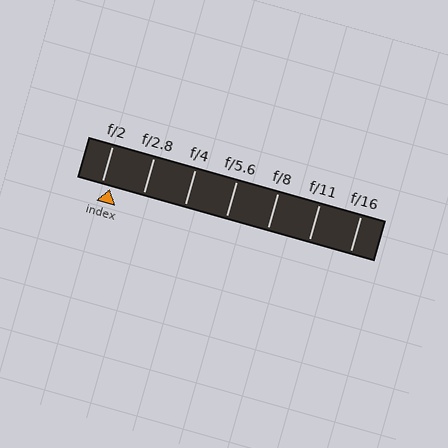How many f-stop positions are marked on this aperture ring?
There are 7 f-stop positions marked.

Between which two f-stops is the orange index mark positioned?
The index mark is between f/2 and f/2.8.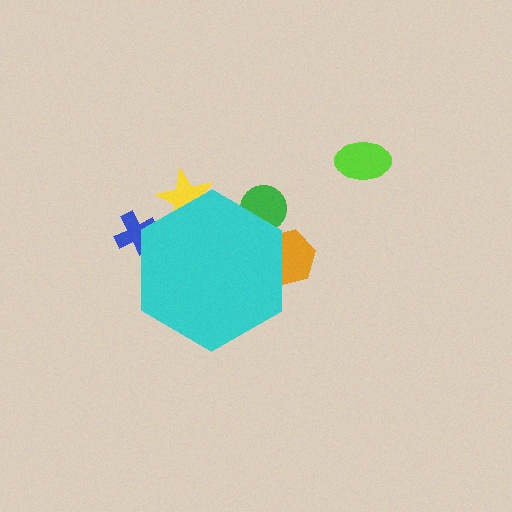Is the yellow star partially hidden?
Yes, the yellow star is partially hidden behind the cyan hexagon.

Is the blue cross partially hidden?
Yes, the blue cross is partially hidden behind the cyan hexagon.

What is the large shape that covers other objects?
A cyan hexagon.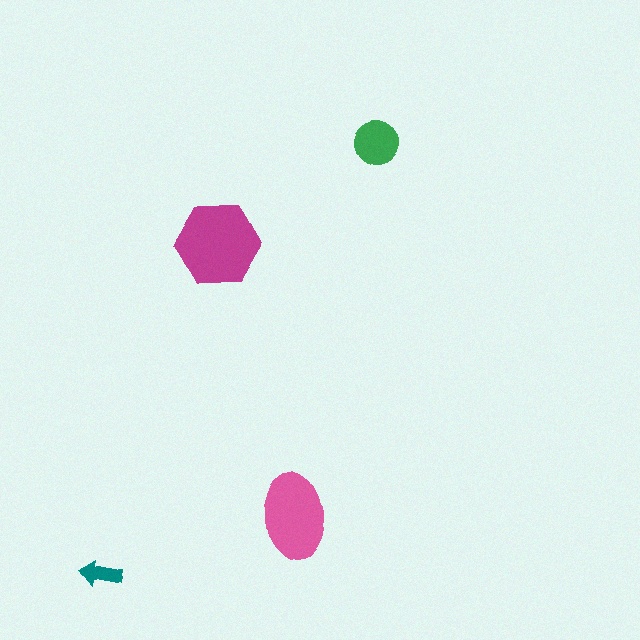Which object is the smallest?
The teal arrow.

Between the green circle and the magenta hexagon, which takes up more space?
The magenta hexagon.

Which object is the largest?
The magenta hexagon.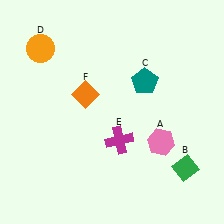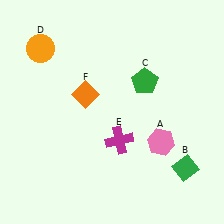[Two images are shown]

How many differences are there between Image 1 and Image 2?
There is 1 difference between the two images.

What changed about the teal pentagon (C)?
In Image 1, C is teal. In Image 2, it changed to green.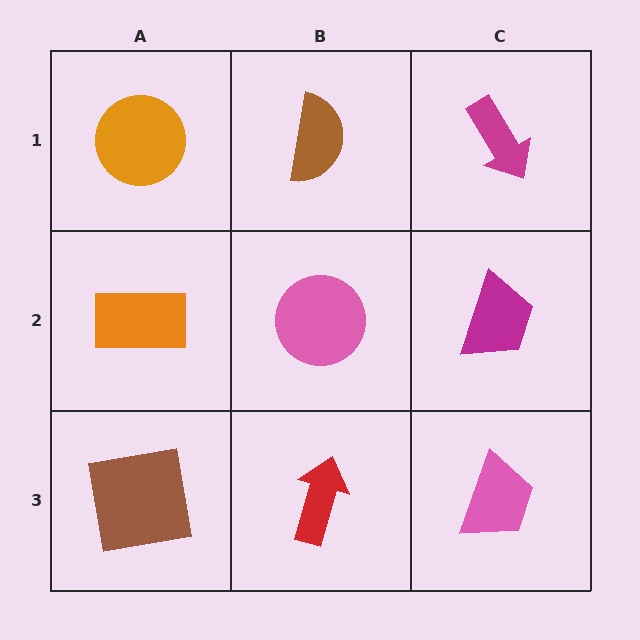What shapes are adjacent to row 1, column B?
A pink circle (row 2, column B), an orange circle (row 1, column A), a magenta arrow (row 1, column C).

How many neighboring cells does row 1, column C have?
2.